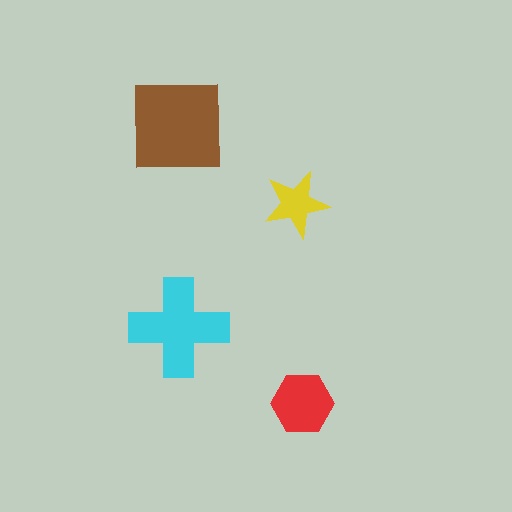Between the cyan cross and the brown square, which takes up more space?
The brown square.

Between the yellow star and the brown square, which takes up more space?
The brown square.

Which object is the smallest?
The yellow star.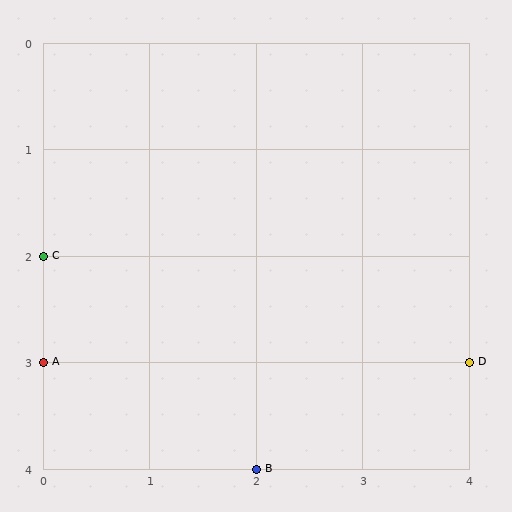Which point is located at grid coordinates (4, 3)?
Point D is at (4, 3).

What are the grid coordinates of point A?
Point A is at grid coordinates (0, 3).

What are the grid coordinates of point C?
Point C is at grid coordinates (0, 2).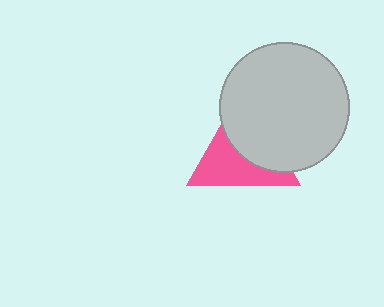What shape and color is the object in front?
The object in front is a light gray circle.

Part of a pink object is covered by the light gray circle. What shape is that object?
It is a triangle.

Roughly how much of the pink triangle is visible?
About half of it is visible (roughly 49%).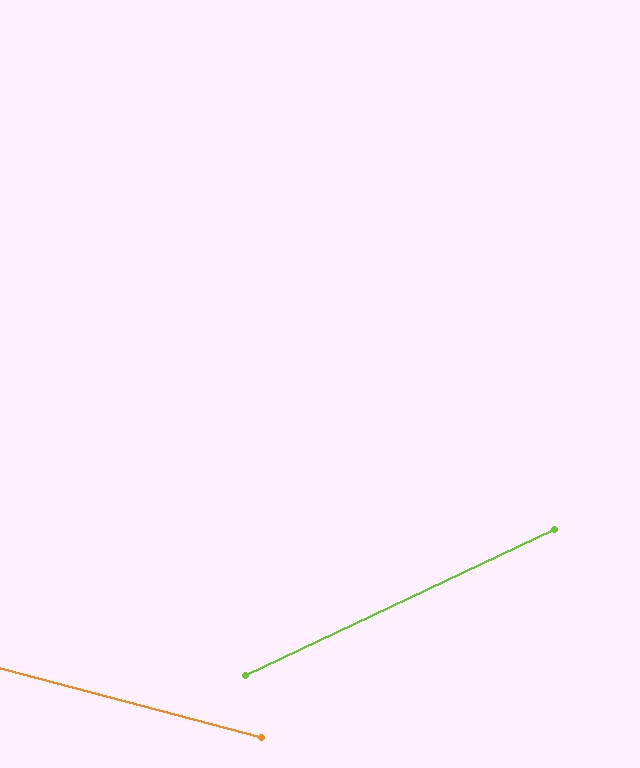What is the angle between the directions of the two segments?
Approximately 40 degrees.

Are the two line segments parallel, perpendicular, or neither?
Neither parallel nor perpendicular — they differ by about 40°.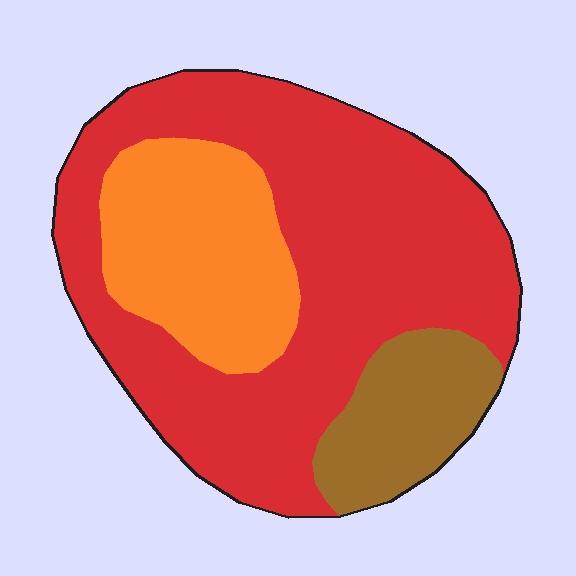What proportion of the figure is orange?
Orange takes up about one quarter (1/4) of the figure.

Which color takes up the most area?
Red, at roughly 65%.